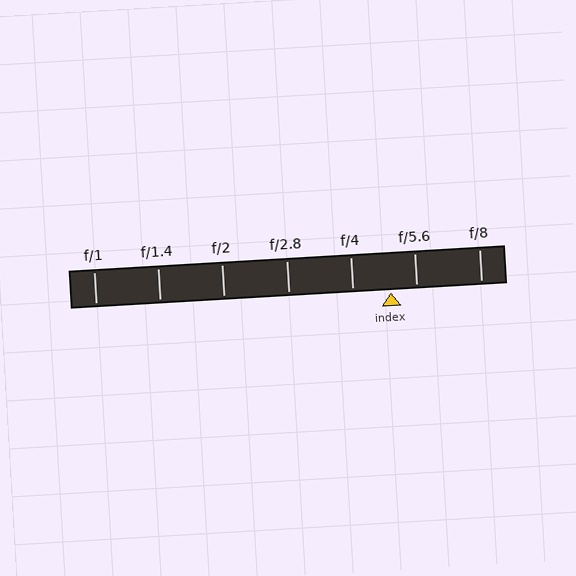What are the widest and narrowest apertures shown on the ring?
The widest aperture shown is f/1 and the narrowest is f/8.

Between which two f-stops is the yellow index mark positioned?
The index mark is between f/4 and f/5.6.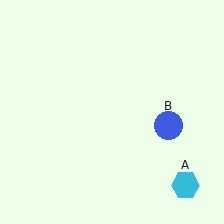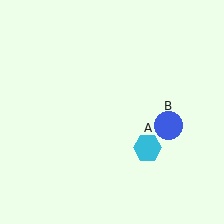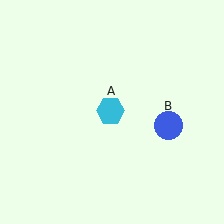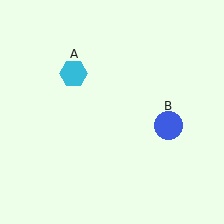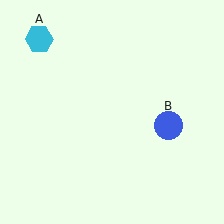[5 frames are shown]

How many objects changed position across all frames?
1 object changed position: cyan hexagon (object A).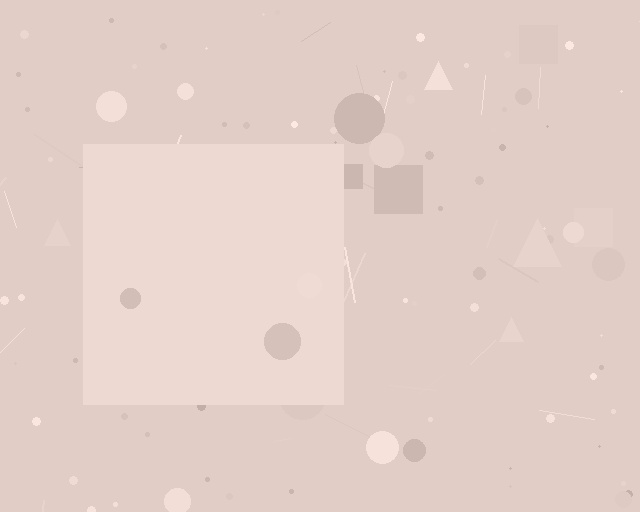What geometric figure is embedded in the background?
A square is embedded in the background.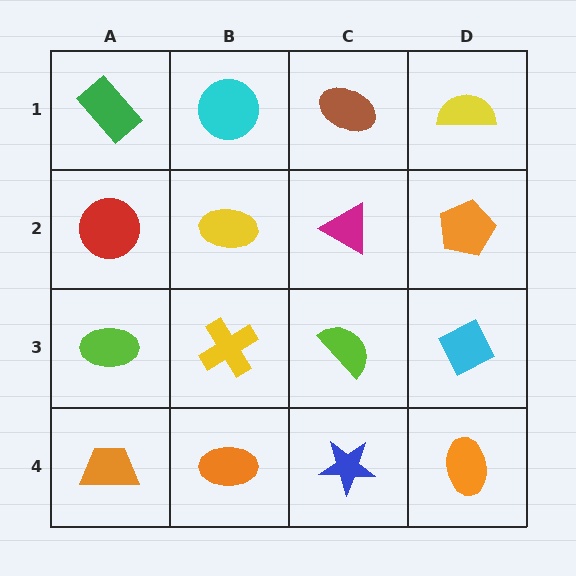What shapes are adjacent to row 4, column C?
A lime semicircle (row 3, column C), an orange ellipse (row 4, column B), an orange ellipse (row 4, column D).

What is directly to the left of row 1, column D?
A brown ellipse.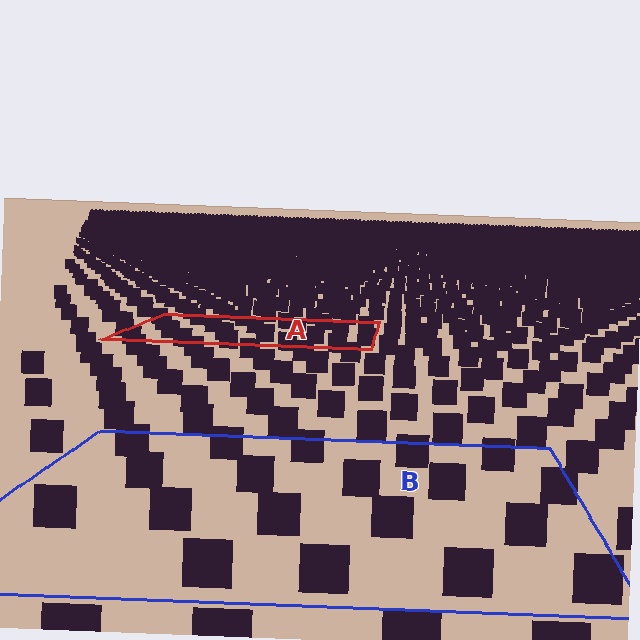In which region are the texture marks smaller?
The texture marks are smaller in region A, because it is farther away.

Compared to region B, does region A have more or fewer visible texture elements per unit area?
Region A has more texture elements per unit area — they are packed more densely because it is farther away.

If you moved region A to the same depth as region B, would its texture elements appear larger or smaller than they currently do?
They would appear larger. At a closer depth, the same texture elements are projected at a bigger on-screen size.